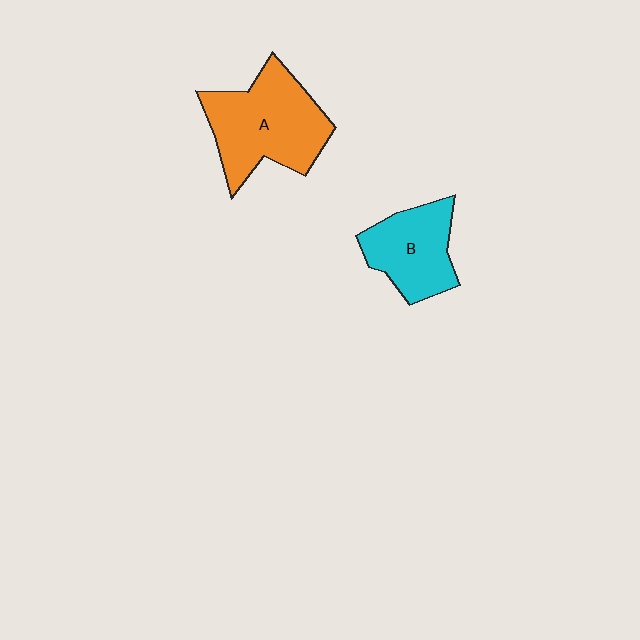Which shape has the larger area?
Shape A (orange).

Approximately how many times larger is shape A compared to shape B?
Approximately 1.5 times.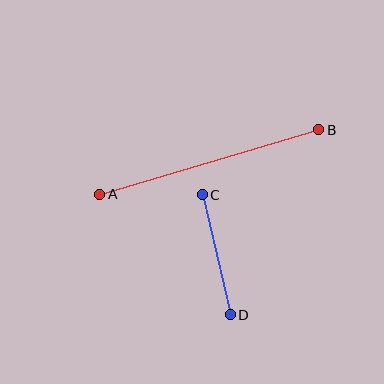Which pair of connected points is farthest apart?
Points A and B are farthest apart.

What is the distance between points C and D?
The distance is approximately 123 pixels.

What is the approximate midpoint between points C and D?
The midpoint is at approximately (216, 255) pixels.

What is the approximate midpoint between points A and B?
The midpoint is at approximately (209, 162) pixels.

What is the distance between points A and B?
The distance is approximately 228 pixels.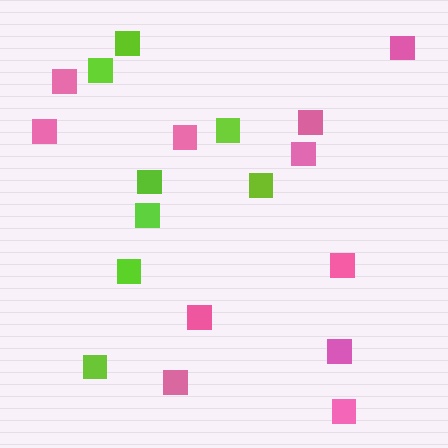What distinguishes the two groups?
There are 2 groups: one group of pink squares (11) and one group of lime squares (8).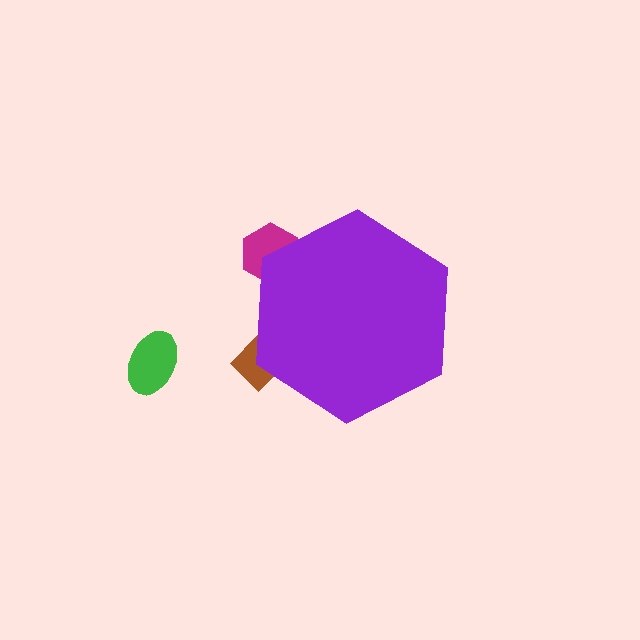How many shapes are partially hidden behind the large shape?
2 shapes are partially hidden.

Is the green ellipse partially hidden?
No, the green ellipse is fully visible.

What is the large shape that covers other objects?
A purple hexagon.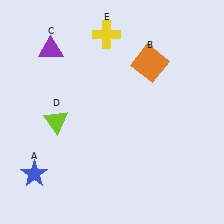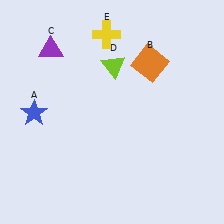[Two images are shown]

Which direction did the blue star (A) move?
The blue star (A) moved up.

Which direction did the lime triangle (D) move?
The lime triangle (D) moved right.